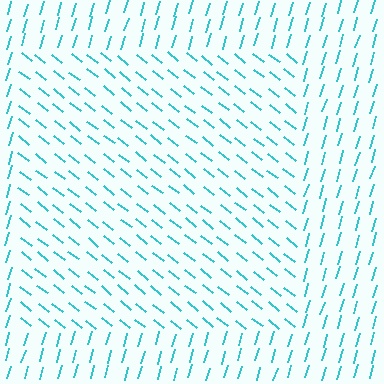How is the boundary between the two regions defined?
The boundary is defined purely by a change in line orientation (approximately 68 degrees difference). All lines are the same color and thickness.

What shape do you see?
I see a rectangle.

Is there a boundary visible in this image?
Yes, there is a texture boundary formed by a change in line orientation.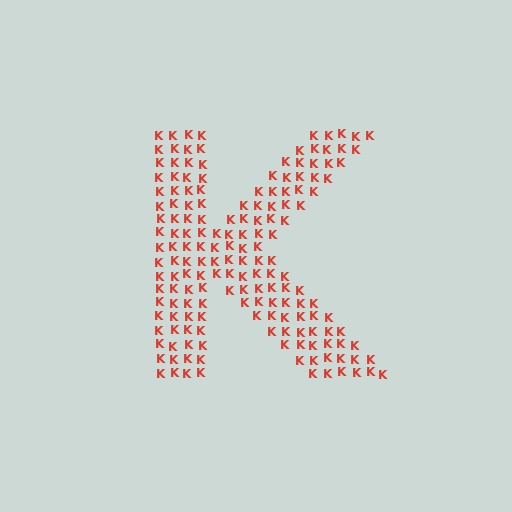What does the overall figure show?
The overall figure shows the letter K.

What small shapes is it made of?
It is made of small letter K's.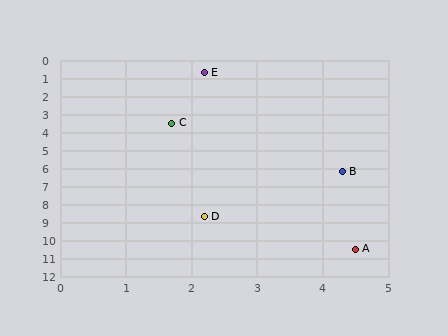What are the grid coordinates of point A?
Point A is at approximately (4.5, 10.5).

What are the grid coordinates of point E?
Point E is at approximately (2.2, 0.7).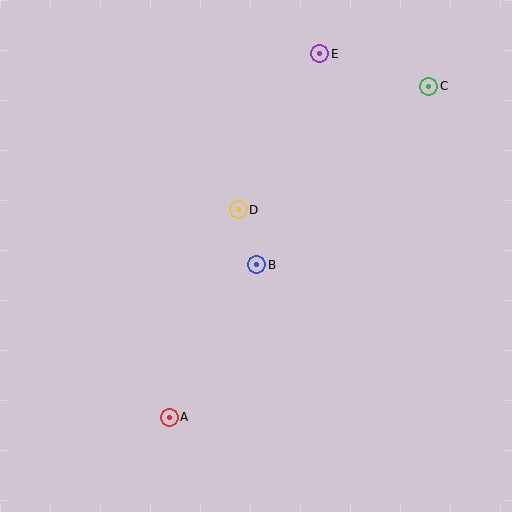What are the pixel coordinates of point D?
Point D is at (238, 210).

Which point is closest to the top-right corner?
Point C is closest to the top-right corner.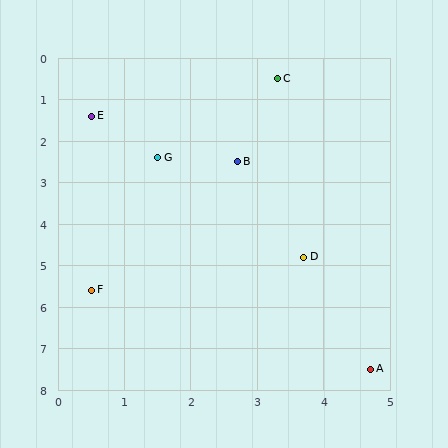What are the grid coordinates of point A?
Point A is at approximately (4.7, 7.5).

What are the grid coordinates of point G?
Point G is at approximately (1.5, 2.4).